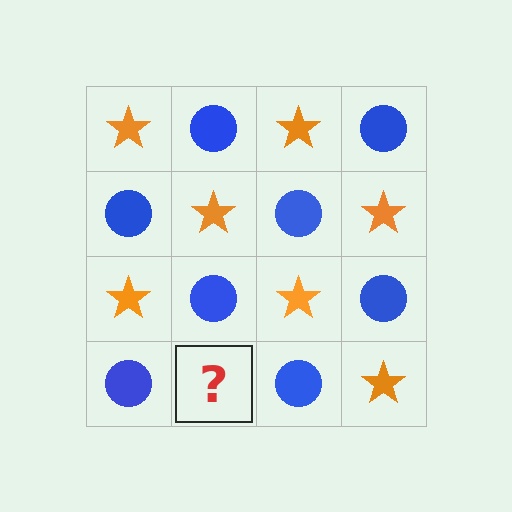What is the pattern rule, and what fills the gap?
The rule is that it alternates orange star and blue circle in a checkerboard pattern. The gap should be filled with an orange star.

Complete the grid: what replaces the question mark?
The question mark should be replaced with an orange star.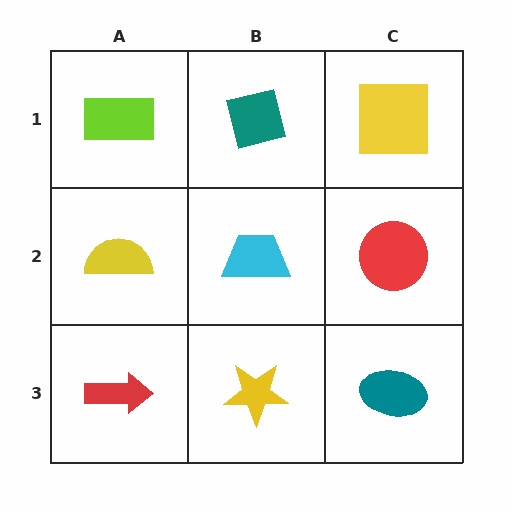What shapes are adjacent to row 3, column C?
A red circle (row 2, column C), a yellow star (row 3, column B).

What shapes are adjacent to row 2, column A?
A lime rectangle (row 1, column A), a red arrow (row 3, column A), a cyan trapezoid (row 2, column B).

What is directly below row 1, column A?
A yellow semicircle.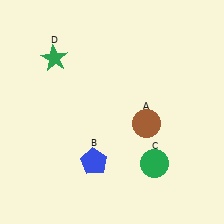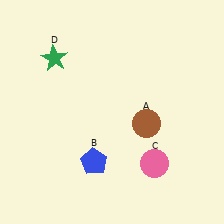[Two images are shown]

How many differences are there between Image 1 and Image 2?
There is 1 difference between the two images.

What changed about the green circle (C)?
In Image 1, C is green. In Image 2, it changed to pink.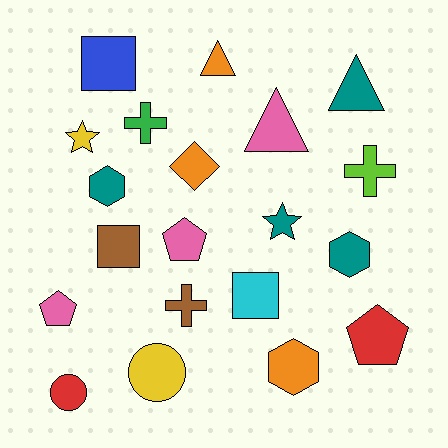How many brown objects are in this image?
There are 2 brown objects.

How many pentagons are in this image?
There are 3 pentagons.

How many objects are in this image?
There are 20 objects.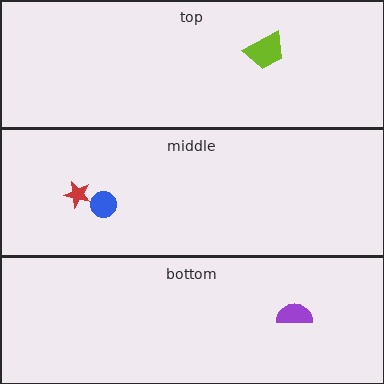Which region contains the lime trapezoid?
The top region.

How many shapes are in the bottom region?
1.